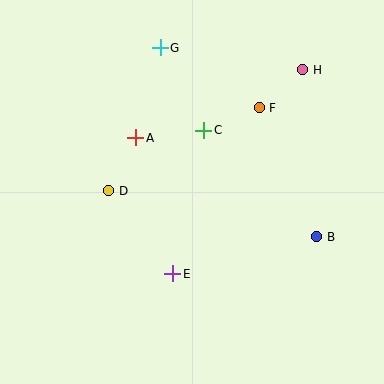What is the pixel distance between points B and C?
The distance between B and C is 155 pixels.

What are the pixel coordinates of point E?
Point E is at (173, 274).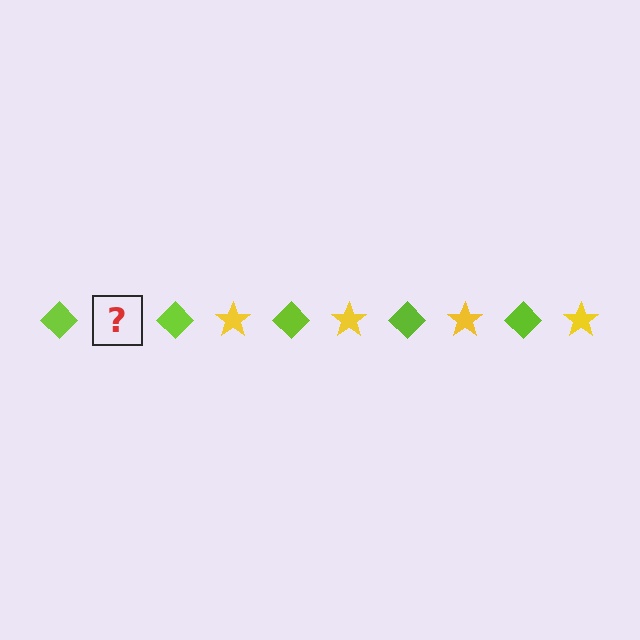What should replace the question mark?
The question mark should be replaced with a yellow star.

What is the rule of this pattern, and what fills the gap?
The rule is that the pattern alternates between lime diamond and yellow star. The gap should be filled with a yellow star.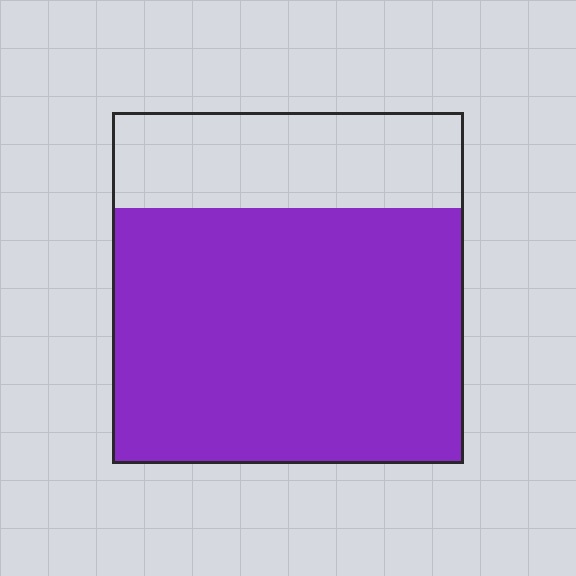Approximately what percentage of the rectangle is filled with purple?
Approximately 75%.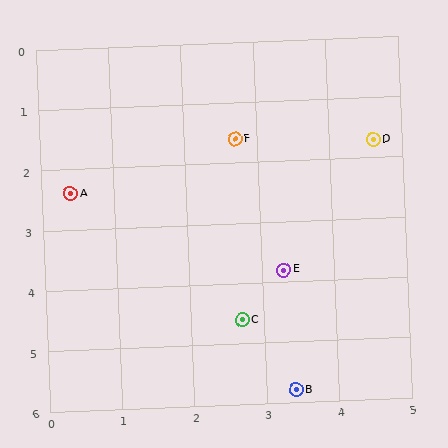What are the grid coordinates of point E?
Point E is at approximately (3.3, 3.8).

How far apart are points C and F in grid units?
Points C and F are about 3.0 grid units apart.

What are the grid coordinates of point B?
Point B is at approximately (3.4, 5.8).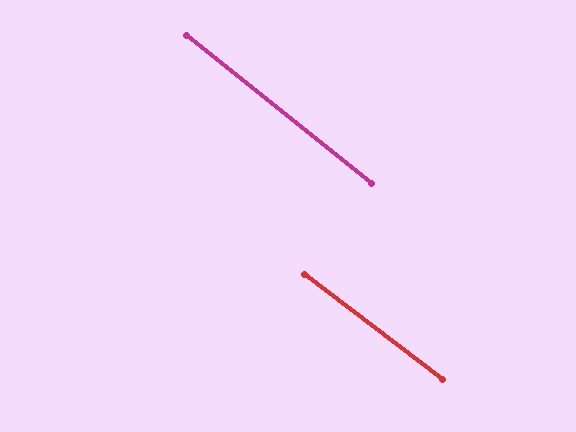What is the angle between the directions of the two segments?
Approximately 1 degree.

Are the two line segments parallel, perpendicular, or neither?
Parallel — their directions differ by only 1.3°.